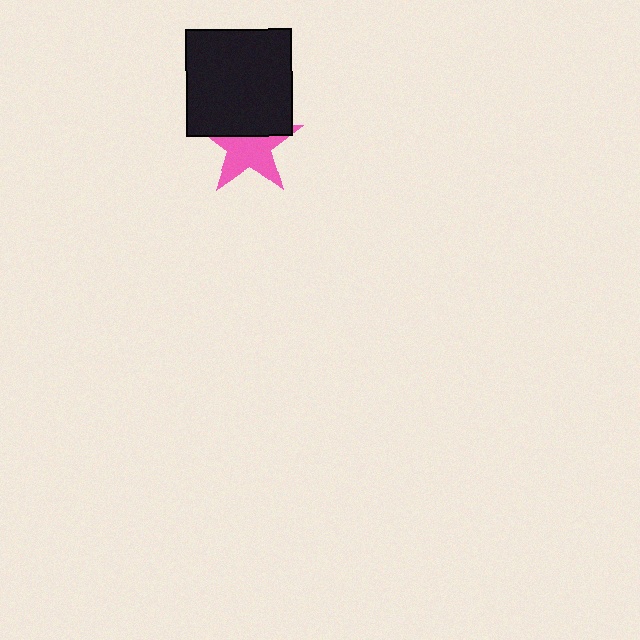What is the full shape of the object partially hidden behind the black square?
The partially hidden object is a pink star.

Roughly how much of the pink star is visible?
About half of it is visible (roughly 61%).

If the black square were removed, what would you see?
You would see the complete pink star.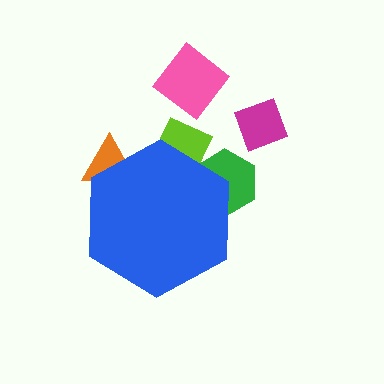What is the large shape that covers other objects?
A blue hexagon.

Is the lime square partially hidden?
Yes, the lime square is partially hidden behind the blue hexagon.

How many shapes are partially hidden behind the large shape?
3 shapes are partially hidden.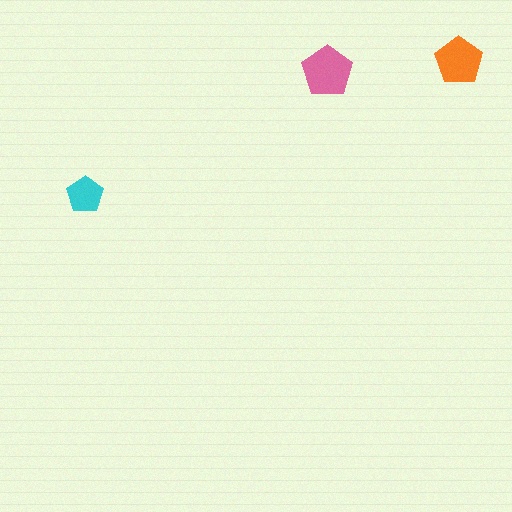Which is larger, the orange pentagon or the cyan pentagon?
The orange one.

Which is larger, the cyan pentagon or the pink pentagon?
The pink one.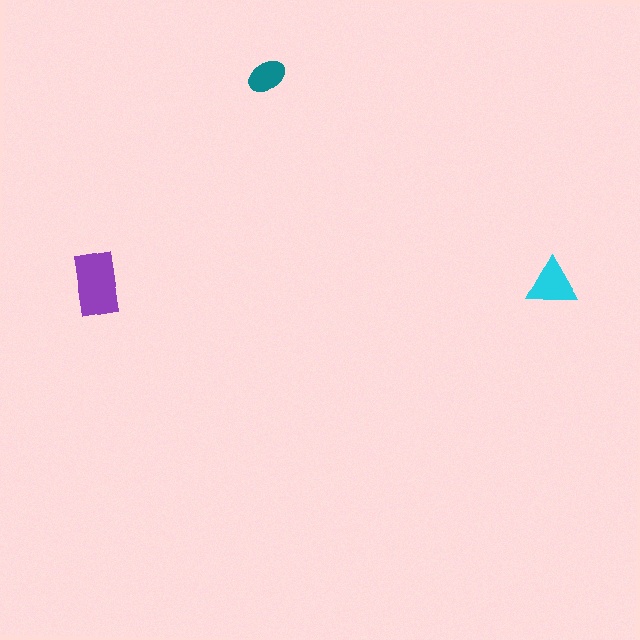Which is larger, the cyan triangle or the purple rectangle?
The purple rectangle.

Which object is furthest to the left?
The purple rectangle is leftmost.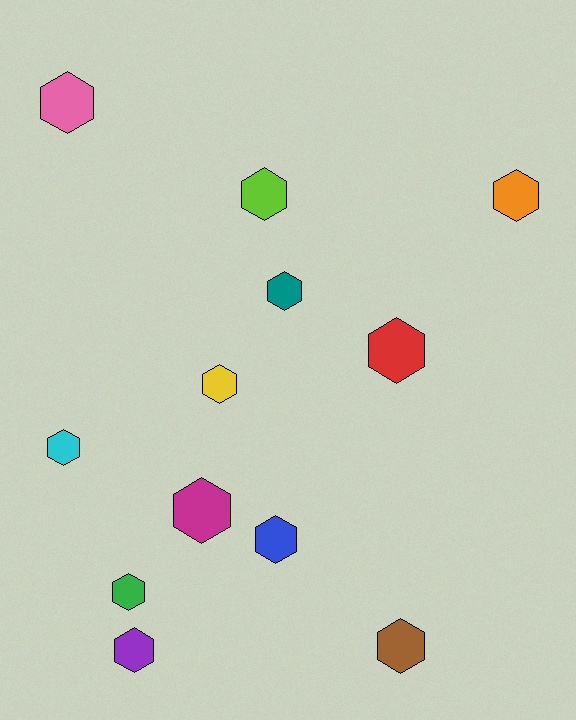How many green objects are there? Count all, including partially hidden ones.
There is 1 green object.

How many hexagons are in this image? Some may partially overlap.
There are 12 hexagons.